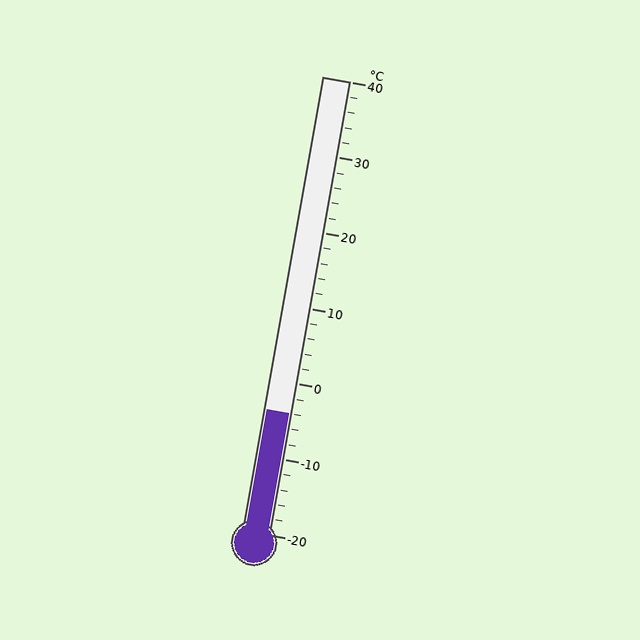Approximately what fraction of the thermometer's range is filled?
The thermometer is filled to approximately 25% of its range.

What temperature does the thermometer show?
The thermometer shows approximately -4°C.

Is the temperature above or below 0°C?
The temperature is below 0°C.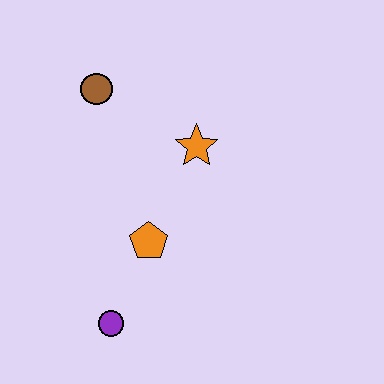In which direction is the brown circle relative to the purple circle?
The brown circle is above the purple circle.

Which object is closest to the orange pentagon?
The purple circle is closest to the orange pentagon.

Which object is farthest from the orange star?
The purple circle is farthest from the orange star.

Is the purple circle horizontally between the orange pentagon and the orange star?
No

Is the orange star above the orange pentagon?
Yes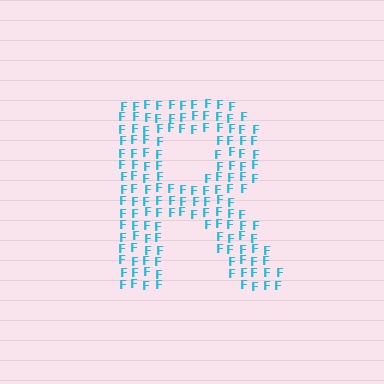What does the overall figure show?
The overall figure shows the letter R.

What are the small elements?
The small elements are letter F's.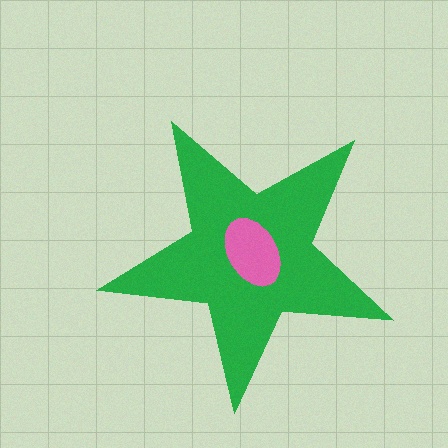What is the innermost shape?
The pink ellipse.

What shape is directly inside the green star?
The pink ellipse.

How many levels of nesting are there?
2.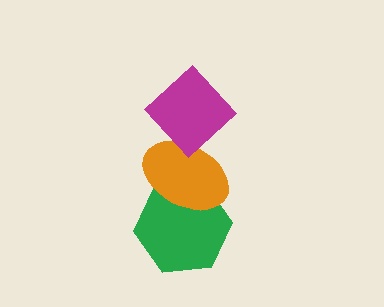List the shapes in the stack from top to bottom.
From top to bottom: the magenta diamond, the orange ellipse, the green hexagon.